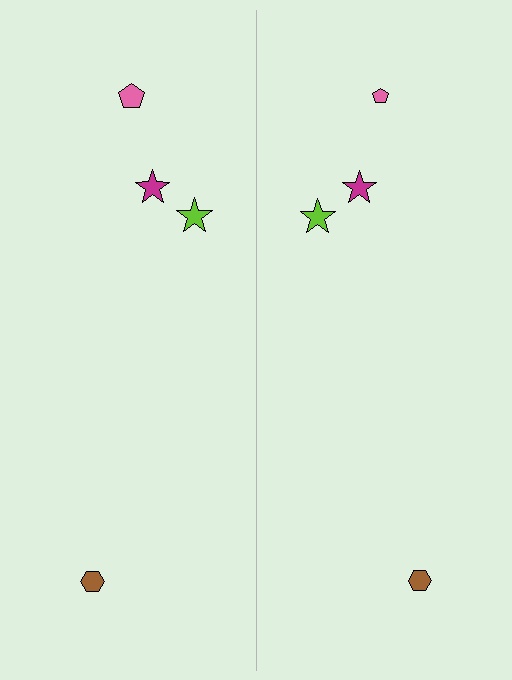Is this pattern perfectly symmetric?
No, the pattern is not perfectly symmetric. The pink pentagon on the right side has a different size than its mirror counterpart.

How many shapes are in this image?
There are 8 shapes in this image.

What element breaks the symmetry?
The pink pentagon on the right side has a different size than its mirror counterpart.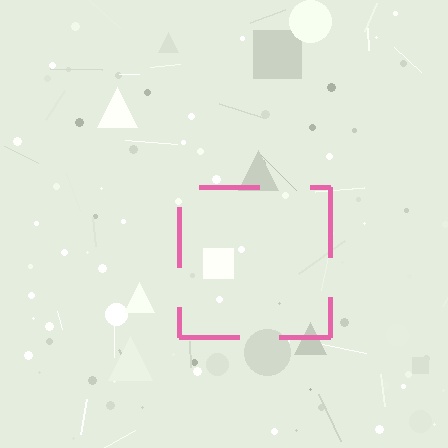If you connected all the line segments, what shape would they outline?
They would outline a square.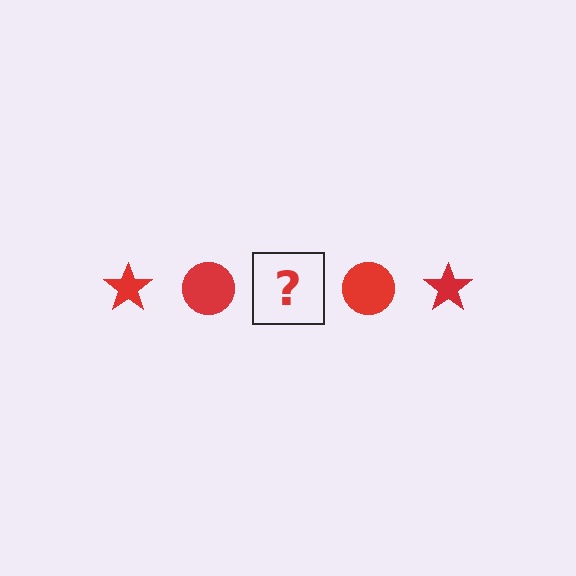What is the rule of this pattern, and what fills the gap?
The rule is that the pattern cycles through star, circle shapes in red. The gap should be filled with a red star.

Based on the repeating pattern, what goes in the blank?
The blank should be a red star.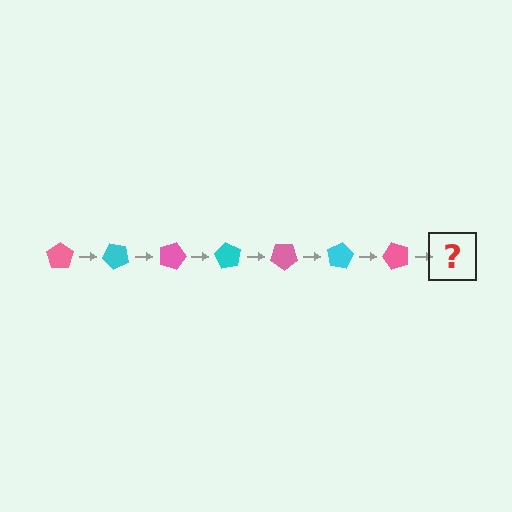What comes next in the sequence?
The next element should be a cyan pentagon, rotated 315 degrees from the start.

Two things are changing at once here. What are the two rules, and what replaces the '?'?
The two rules are that it rotates 45 degrees each step and the color cycles through pink and cyan. The '?' should be a cyan pentagon, rotated 315 degrees from the start.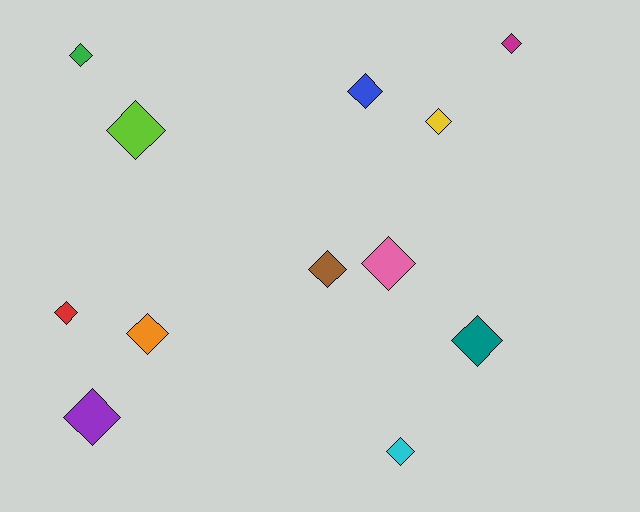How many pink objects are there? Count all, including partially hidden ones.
There is 1 pink object.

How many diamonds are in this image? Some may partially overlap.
There are 12 diamonds.